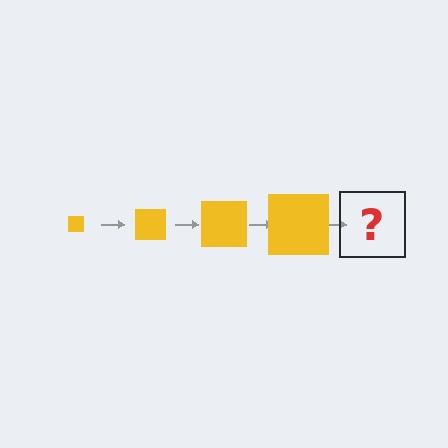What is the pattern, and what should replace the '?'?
The pattern is that the square gets progressively larger each step. The '?' should be a yellow square, larger than the previous one.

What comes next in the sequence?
The next element should be a yellow square, larger than the previous one.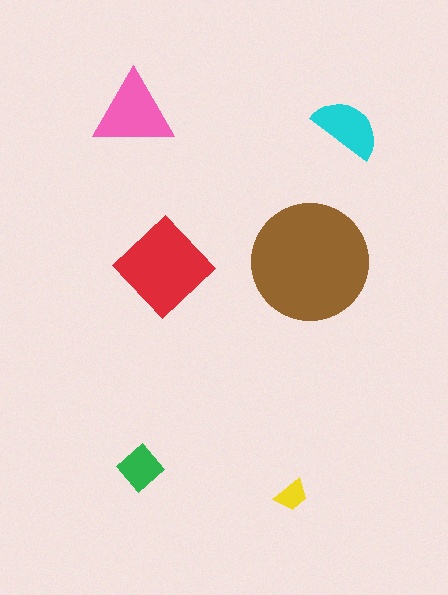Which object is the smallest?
The yellow trapezoid.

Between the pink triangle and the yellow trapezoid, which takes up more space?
The pink triangle.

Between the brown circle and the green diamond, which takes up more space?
The brown circle.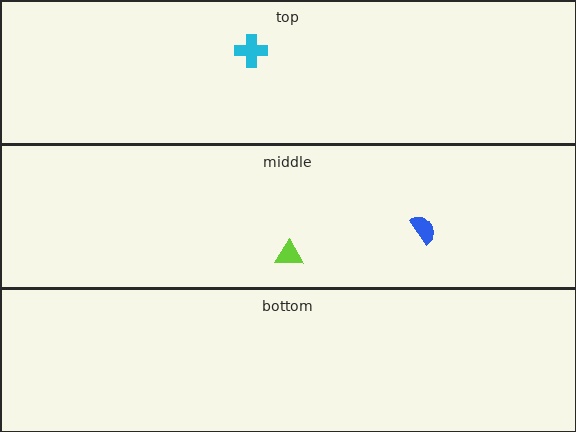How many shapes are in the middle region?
2.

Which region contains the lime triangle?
The middle region.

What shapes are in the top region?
The cyan cross.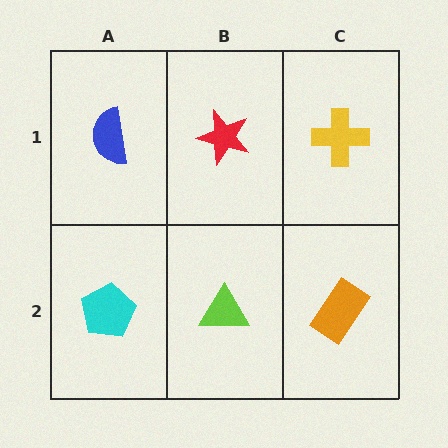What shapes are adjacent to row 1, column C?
An orange rectangle (row 2, column C), a red star (row 1, column B).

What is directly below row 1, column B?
A lime triangle.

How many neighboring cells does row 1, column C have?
2.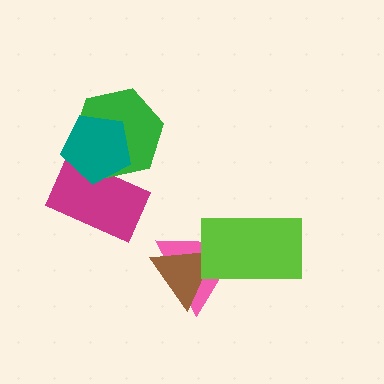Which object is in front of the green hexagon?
The teal pentagon is in front of the green hexagon.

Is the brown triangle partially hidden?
Yes, it is partially covered by another shape.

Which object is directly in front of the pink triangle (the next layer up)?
The brown triangle is directly in front of the pink triangle.